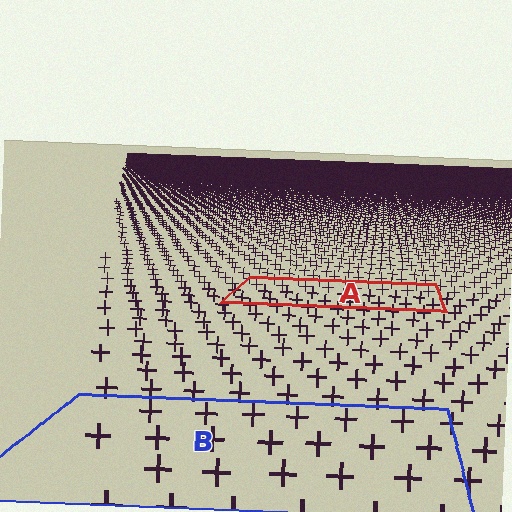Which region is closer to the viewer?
Region B is closer. The texture elements there are larger and more spread out.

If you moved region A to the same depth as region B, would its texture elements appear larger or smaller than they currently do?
They would appear larger. At a closer depth, the same texture elements are projected at a bigger on-screen size.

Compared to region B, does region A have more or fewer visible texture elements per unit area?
Region A has more texture elements per unit area — they are packed more densely because it is farther away.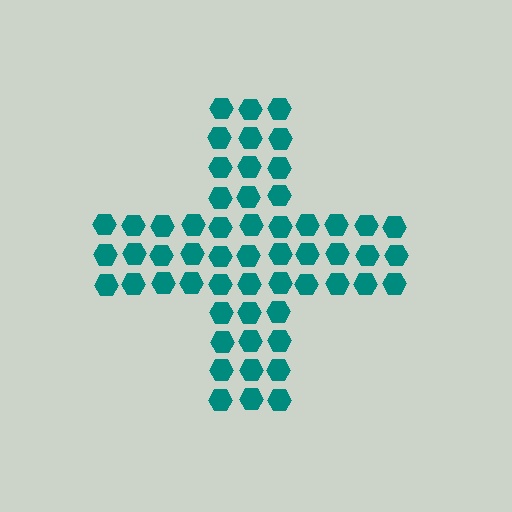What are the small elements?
The small elements are hexagons.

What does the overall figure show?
The overall figure shows a cross.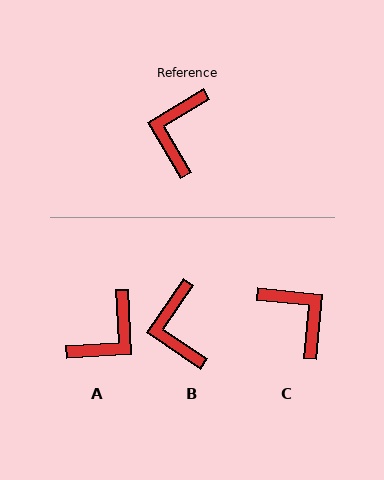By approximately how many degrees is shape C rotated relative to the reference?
Approximately 126 degrees clockwise.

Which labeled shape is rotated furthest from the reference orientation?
A, about 152 degrees away.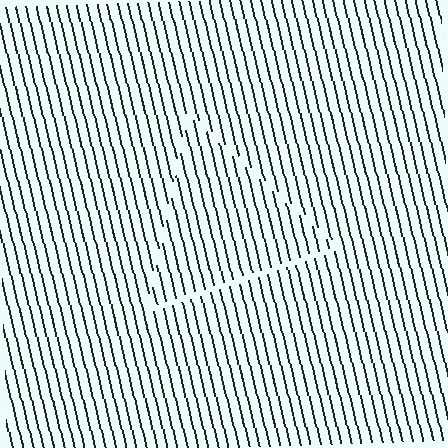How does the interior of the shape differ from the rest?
The interior of the shape contains the same grating, shifted by half a period — the contour is defined by the phase discontinuity where line-ends from the inner and outer gratings abut.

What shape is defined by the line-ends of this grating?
An illusory triangle. The interior of the shape contains the same grating, shifted by half a period — the contour is defined by the phase discontinuity where line-ends from the inner and outer gratings abut.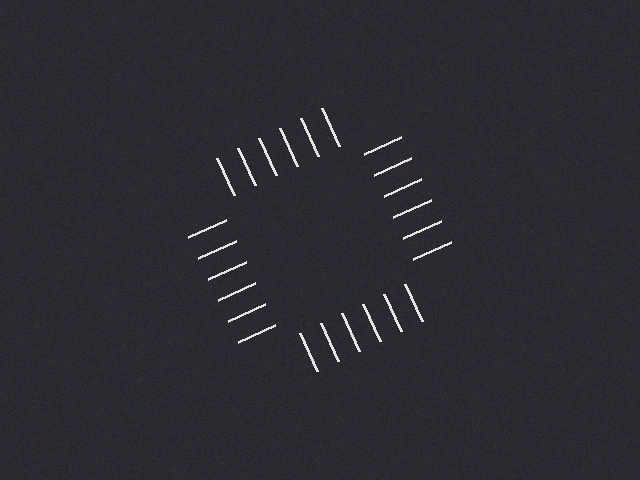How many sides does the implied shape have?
4 sides — the line-ends trace a square.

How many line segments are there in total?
24 — 6 along each of the 4 edges.